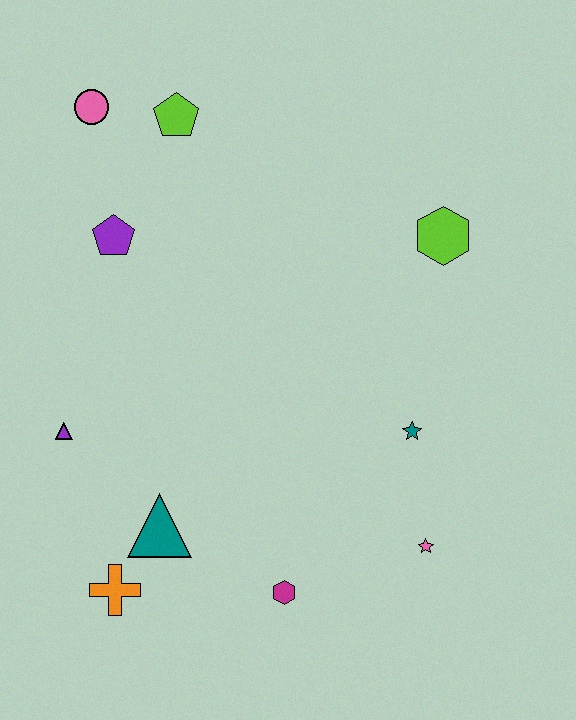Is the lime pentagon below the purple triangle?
No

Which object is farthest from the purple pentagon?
The pink star is farthest from the purple pentagon.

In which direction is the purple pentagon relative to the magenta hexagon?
The purple pentagon is above the magenta hexagon.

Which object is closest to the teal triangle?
The orange cross is closest to the teal triangle.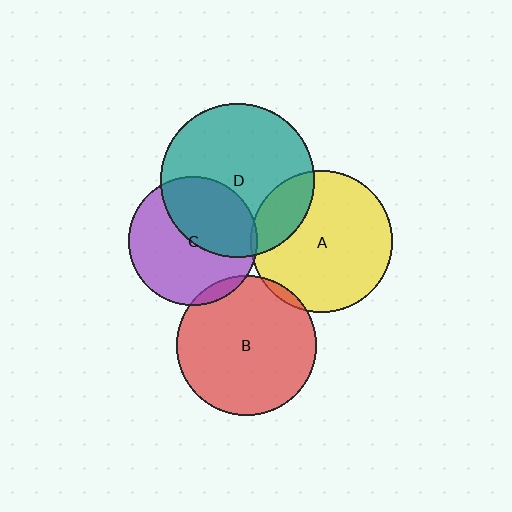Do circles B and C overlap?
Yes.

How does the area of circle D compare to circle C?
Approximately 1.4 times.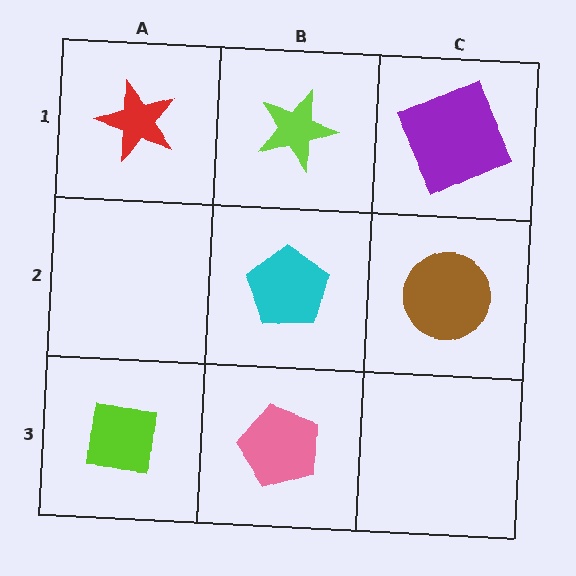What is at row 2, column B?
A cyan pentagon.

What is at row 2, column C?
A brown circle.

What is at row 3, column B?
A pink pentagon.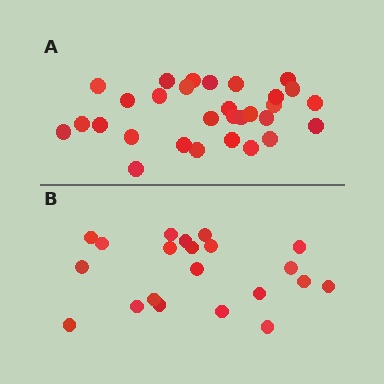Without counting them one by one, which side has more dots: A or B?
Region A (the top region) has more dots.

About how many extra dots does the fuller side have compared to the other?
Region A has roughly 8 or so more dots than region B.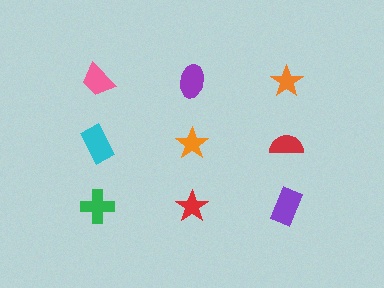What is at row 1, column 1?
A pink trapezoid.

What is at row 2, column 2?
An orange star.